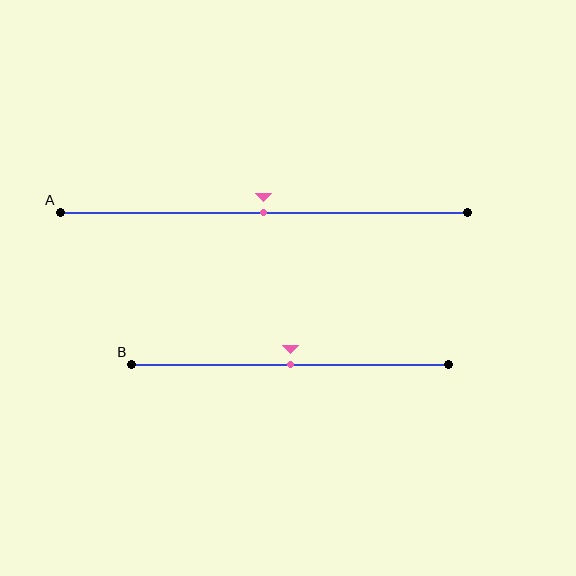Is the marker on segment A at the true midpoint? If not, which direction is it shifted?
Yes, the marker on segment A is at the true midpoint.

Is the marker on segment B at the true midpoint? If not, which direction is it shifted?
Yes, the marker on segment B is at the true midpoint.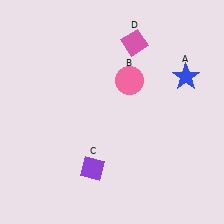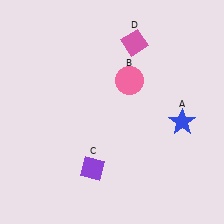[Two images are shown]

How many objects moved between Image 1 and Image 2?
1 object moved between the two images.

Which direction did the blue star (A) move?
The blue star (A) moved down.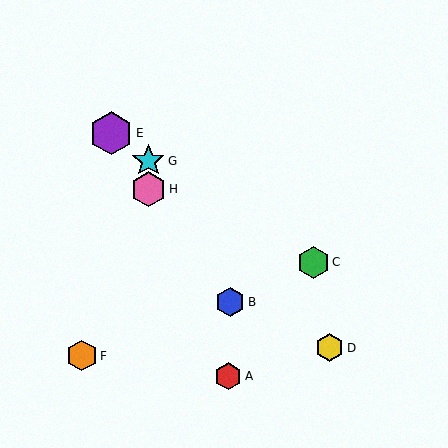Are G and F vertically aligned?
No, G is at x≈148 and F is at x≈82.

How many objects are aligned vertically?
2 objects (G, H) are aligned vertically.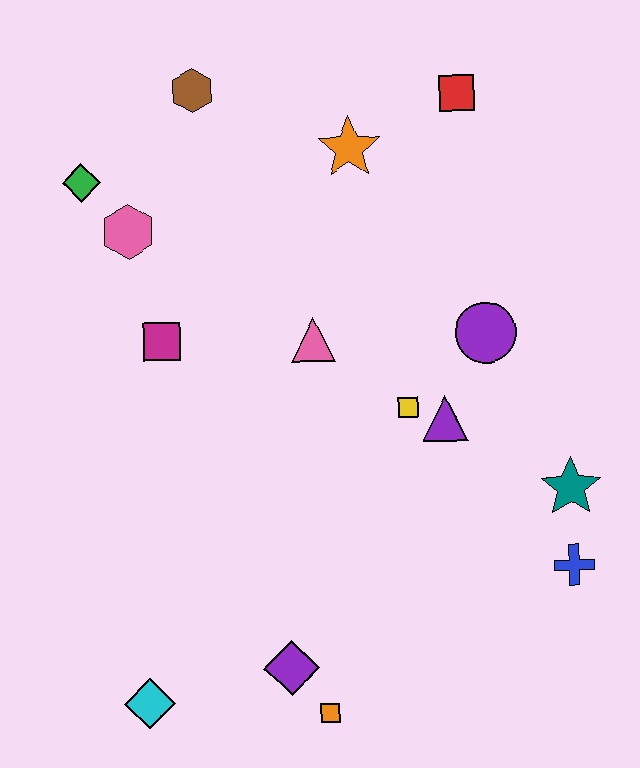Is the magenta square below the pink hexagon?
Yes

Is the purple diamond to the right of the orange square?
No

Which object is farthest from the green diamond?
The blue cross is farthest from the green diamond.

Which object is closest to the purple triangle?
The yellow square is closest to the purple triangle.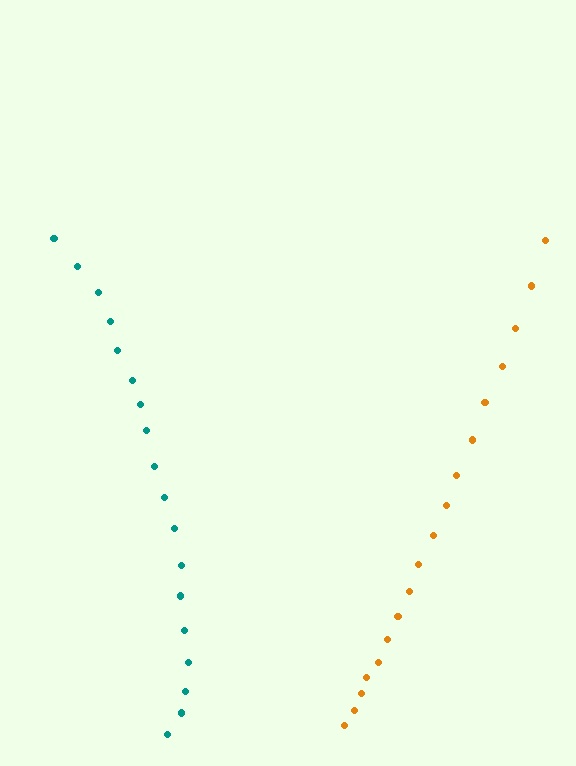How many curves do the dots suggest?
There are 2 distinct paths.